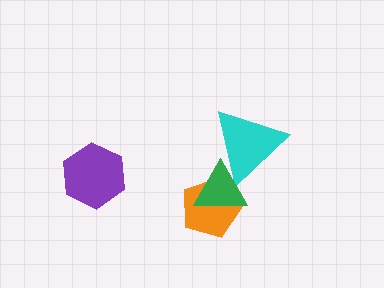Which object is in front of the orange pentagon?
The green triangle is in front of the orange pentagon.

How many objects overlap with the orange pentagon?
1 object overlaps with the orange pentagon.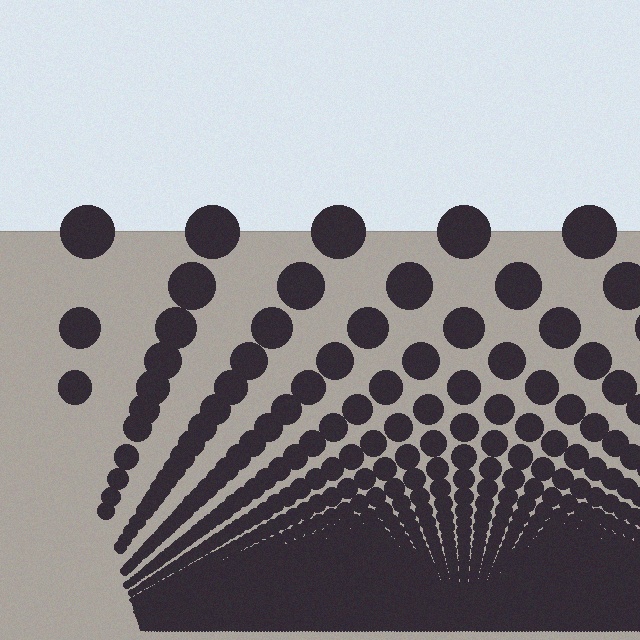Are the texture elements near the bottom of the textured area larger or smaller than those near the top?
Smaller. The gradient is inverted — elements near the bottom are smaller and denser.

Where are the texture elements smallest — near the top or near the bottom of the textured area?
Near the bottom.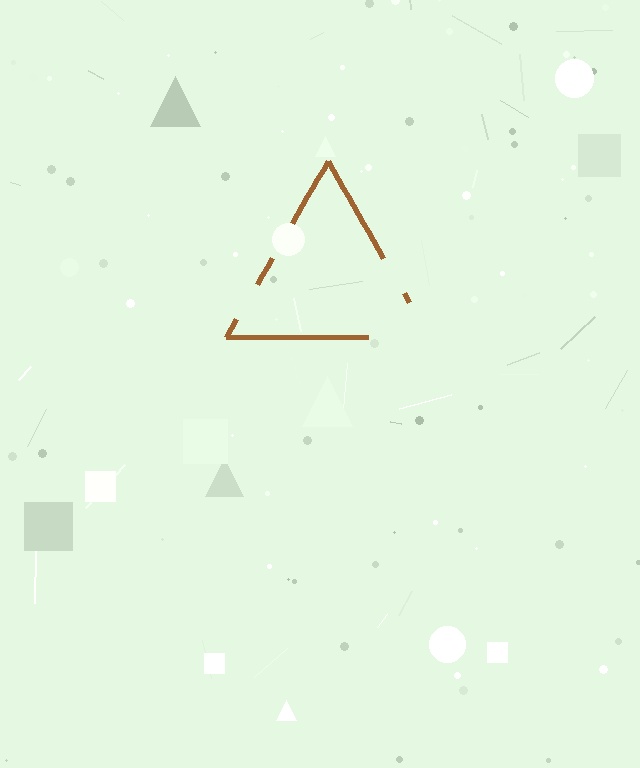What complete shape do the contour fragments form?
The contour fragments form a triangle.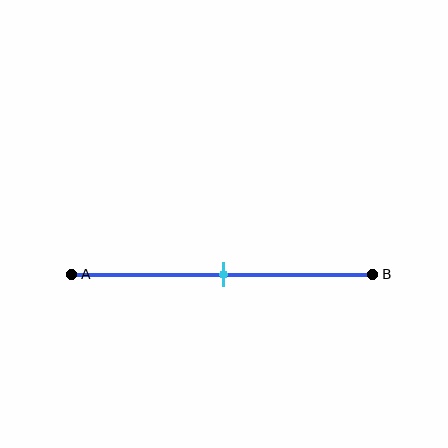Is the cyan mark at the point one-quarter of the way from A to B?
No, the mark is at about 50% from A, not at the 25% one-quarter point.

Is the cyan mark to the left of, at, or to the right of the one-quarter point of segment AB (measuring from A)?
The cyan mark is to the right of the one-quarter point of segment AB.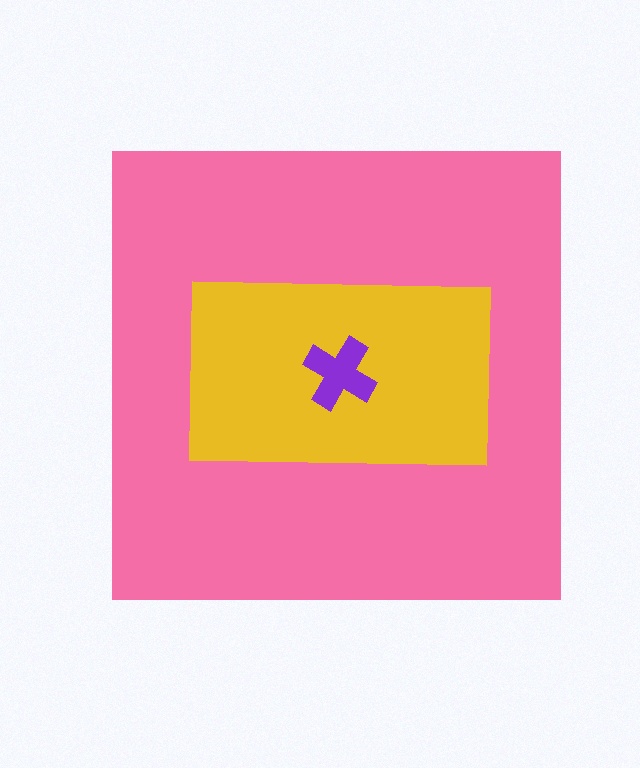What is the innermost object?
The purple cross.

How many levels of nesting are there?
3.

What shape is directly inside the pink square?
The yellow rectangle.